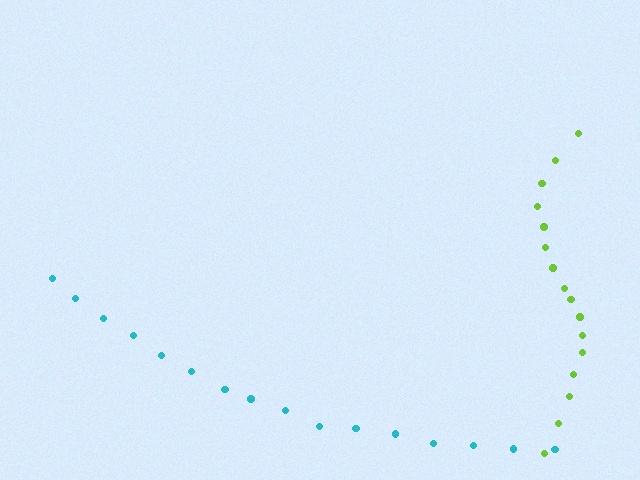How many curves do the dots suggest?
There are 2 distinct paths.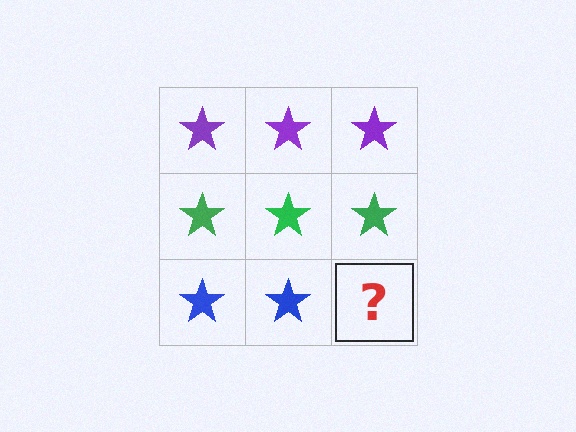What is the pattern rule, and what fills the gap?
The rule is that each row has a consistent color. The gap should be filled with a blue star.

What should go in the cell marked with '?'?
The missing cell should contain a blue star.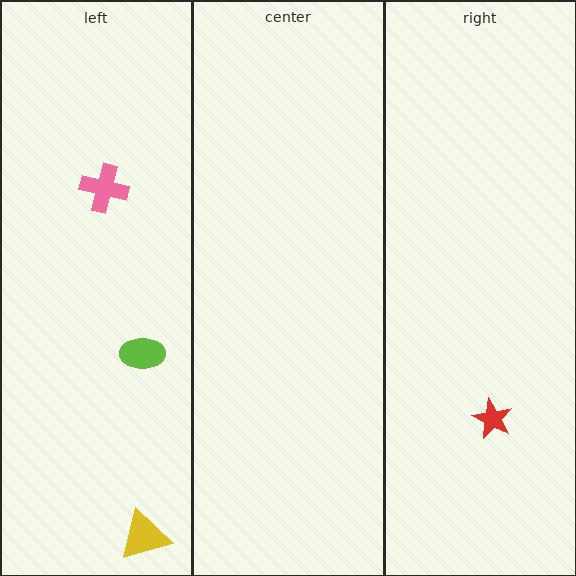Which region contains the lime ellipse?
The left region.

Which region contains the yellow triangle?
The left region.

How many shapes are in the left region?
3.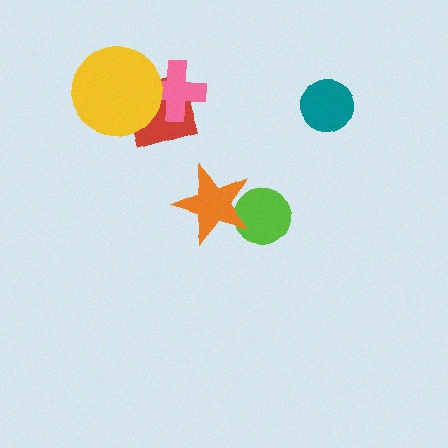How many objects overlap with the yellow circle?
2 objects overlap with the yellow circle.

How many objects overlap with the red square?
2 objects overlap with the red square.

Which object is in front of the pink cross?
The yellow circle is in front of the pink cross.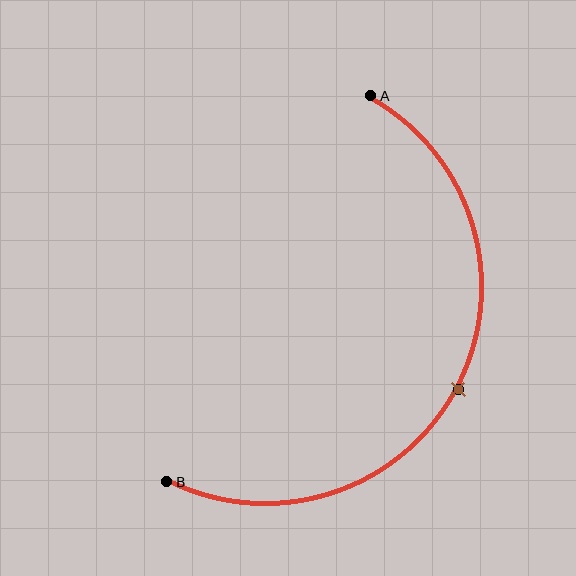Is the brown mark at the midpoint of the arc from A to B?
Yes. The brown mark lies on the arc at equal arc-length from both A and B — it is the arc midpoint.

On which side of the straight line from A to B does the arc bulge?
The arc bulges to the right of the straight line connecting A and B.